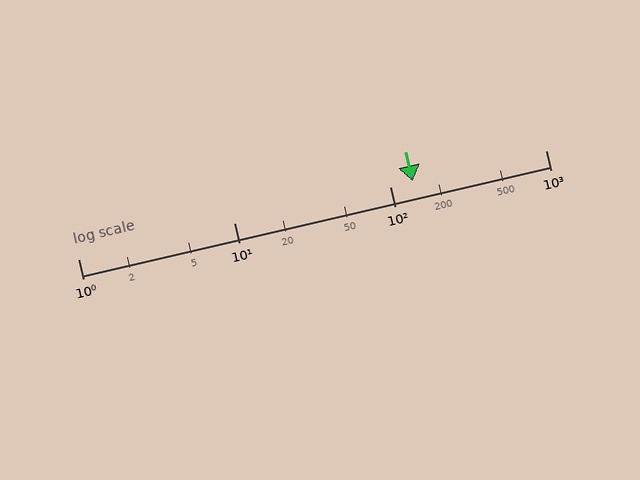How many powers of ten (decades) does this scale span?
The scale spans 3 decades, from 1 to 1000.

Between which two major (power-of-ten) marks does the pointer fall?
The pointer is between 100 and 1000.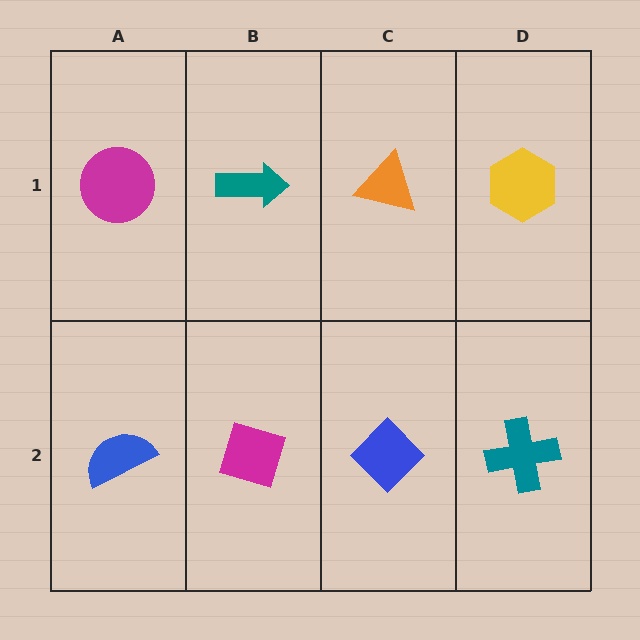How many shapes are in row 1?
4 shapes.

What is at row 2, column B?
A magenta diamond.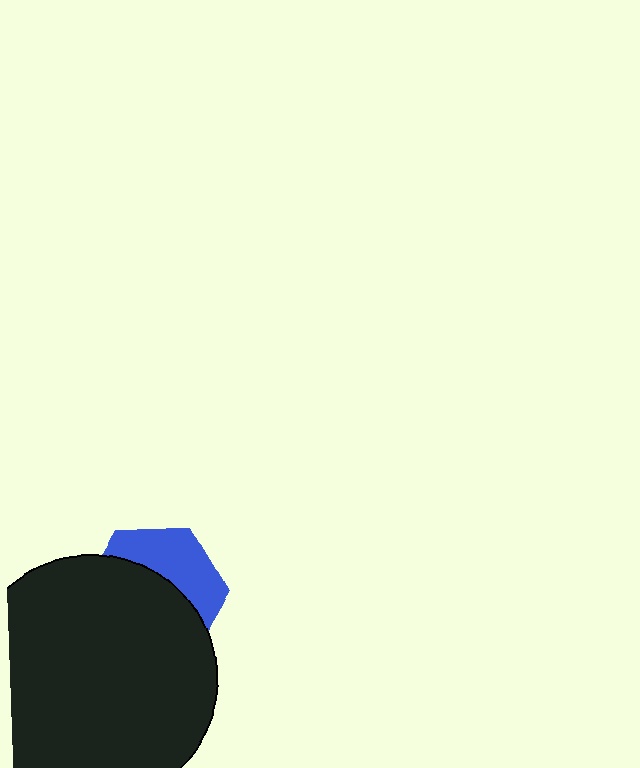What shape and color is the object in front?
The object in front is a black circle.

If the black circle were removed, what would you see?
You would see the complete blue hexagon.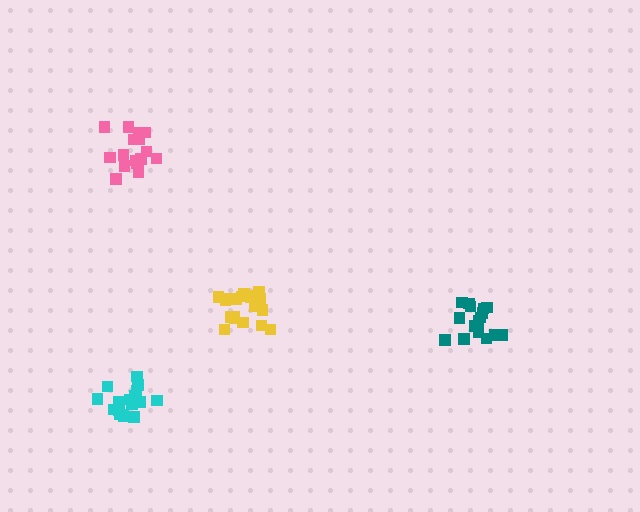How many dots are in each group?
Group 1: 17 dots, Group 2: 17 dots, Group 3: 20 dots, Group 4: 20 dots (74 total).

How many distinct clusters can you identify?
There are 4 distinct clusters.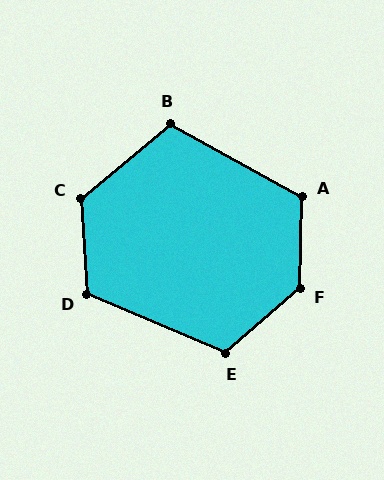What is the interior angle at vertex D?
Approximately 117 degrees (obtuse).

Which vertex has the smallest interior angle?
B, at approximately 111 degrees.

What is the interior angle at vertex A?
Approximately 118 degrees (obtuse).